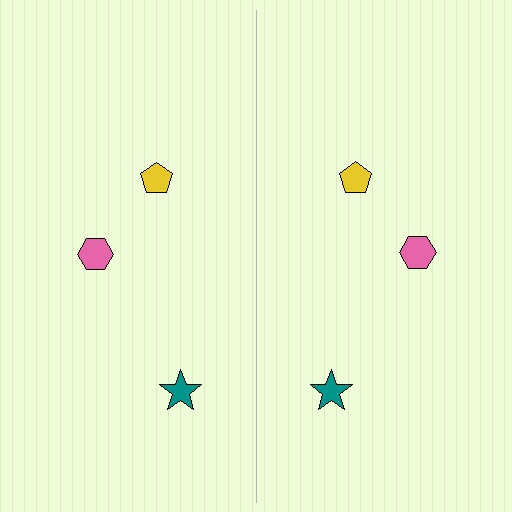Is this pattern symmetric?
Yes, this pattern has bilateral (reflection) symmetry.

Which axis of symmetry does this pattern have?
The pattern has a vertical axis of symmetry running through the center of the image.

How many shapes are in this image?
There are 6 shapes in this image.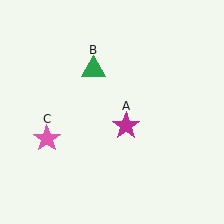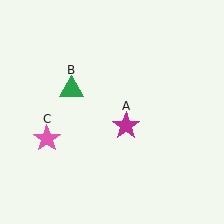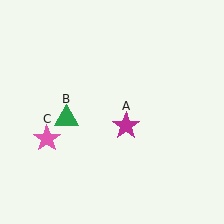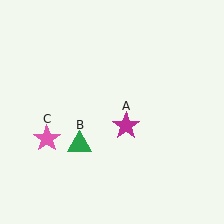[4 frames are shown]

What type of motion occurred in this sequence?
The green triangle (object B) rotated counterclockwise around the center of the scene.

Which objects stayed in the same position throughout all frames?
Magenta star (object A) and pink star (object C) remained stationary.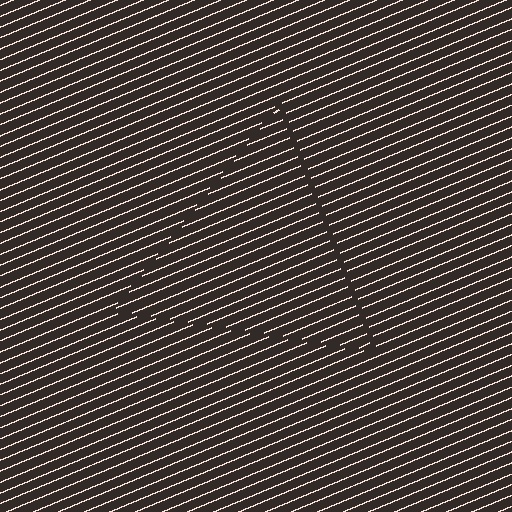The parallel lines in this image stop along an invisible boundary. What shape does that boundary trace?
An illusory triangle. The interior of the shape contains the same grating, shifted by half a period — the contour is defined by the phase discontinuity where line-ends from the inner and outer gratings abut.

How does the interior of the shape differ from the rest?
The interior of the shape contains the same grating, shifted by half a period — the contour is defined by the phase discontinuity where line-ends from the inner and outer gratings abut.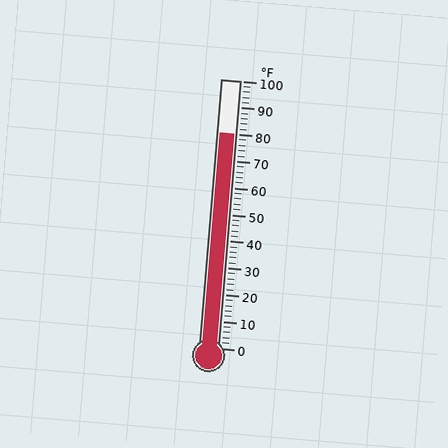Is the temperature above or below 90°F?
The temperature is below 90°F.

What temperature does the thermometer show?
The thermometer shows approximately 80°F.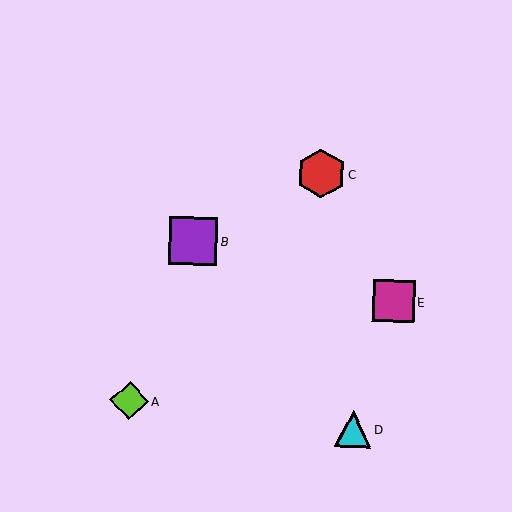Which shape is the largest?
The red hexagon (labeled C) is the largest.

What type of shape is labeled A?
Shape A is a lime diamond.